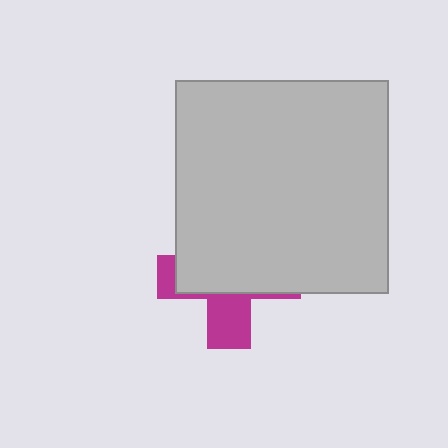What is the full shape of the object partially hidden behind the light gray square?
The partially hidden object is a magenta cross.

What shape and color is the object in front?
The object in front is a light gray square.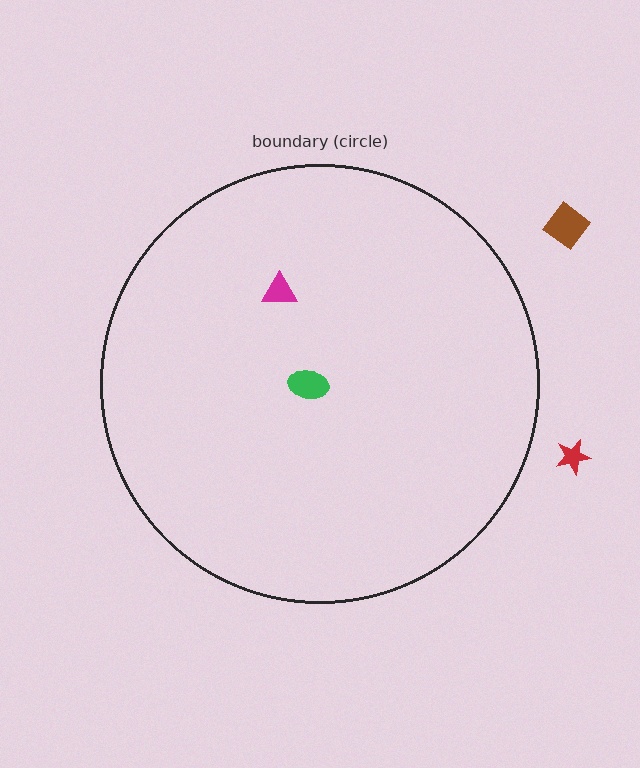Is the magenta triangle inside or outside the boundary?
Inside.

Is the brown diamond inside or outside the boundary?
Outside.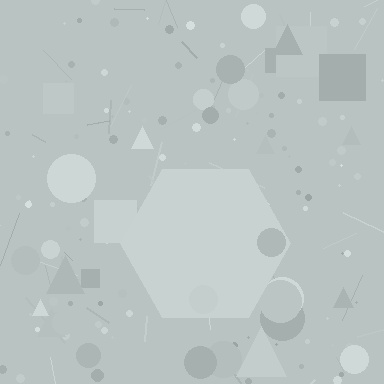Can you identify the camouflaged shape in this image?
The camouflaged shape is a hexagon.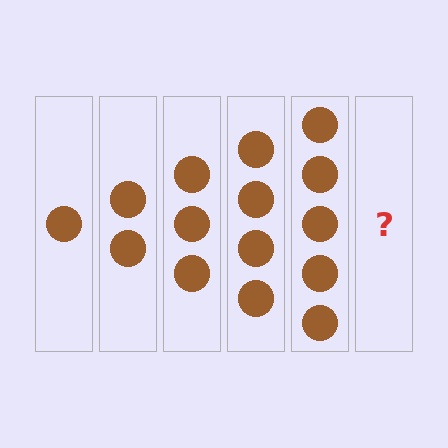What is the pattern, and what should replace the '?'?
The pattern is that each step adds one more circle. The '?' should be 6 circles.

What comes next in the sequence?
The next element should be 6 circles.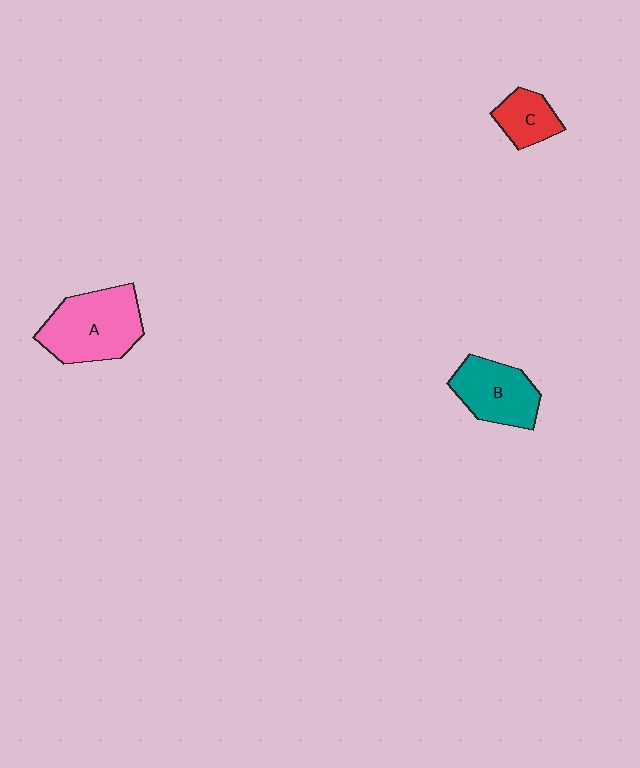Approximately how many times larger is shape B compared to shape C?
Approximately 1.6 times.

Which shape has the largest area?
Shape A (pink).